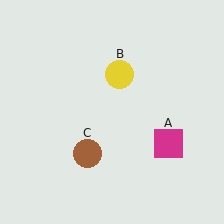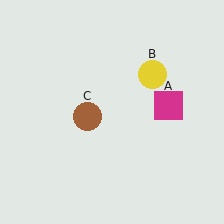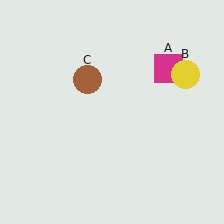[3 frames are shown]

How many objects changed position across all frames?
3 objects changed position: magenta square (object A), yellow circle (object B), brown circle (object C).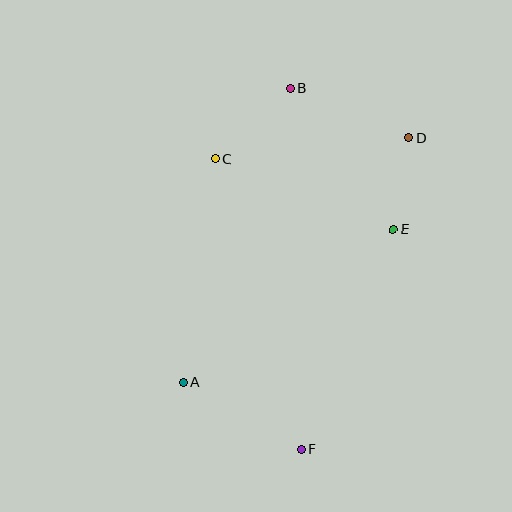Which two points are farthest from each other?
Points B and F are farthest from each other.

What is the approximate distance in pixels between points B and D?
The distance between B and D is approximately 129 pixels.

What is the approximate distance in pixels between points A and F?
The distance between A and F is approximately 137 pixels.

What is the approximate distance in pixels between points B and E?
The distance between B and E is approximately 175 pixels.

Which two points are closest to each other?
Points D and E are closest to each other.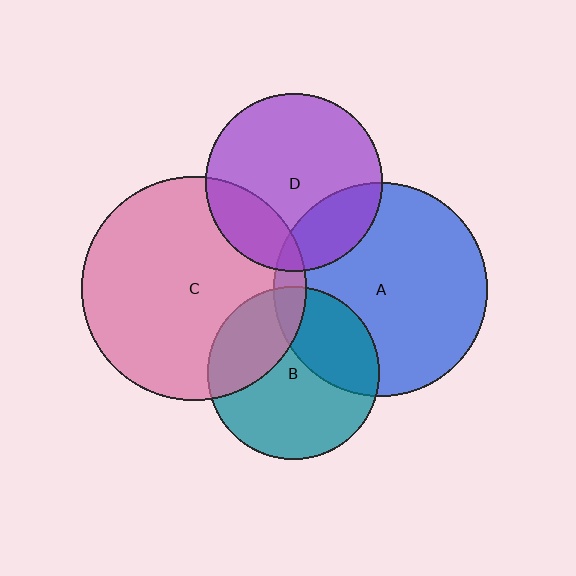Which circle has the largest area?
Circle C (pink).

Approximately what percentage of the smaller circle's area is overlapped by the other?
Approximately 5%.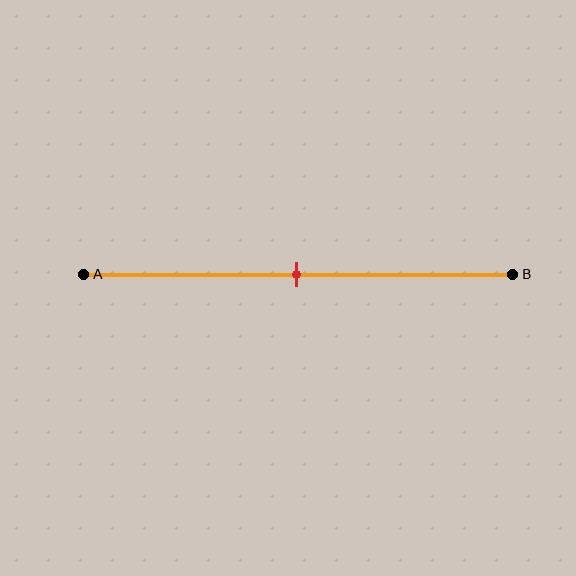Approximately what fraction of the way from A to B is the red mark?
The red mark is approximately 50% of the way from A to B.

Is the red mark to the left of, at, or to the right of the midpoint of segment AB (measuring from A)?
The red mark is approximately at the midpoint of segment AB.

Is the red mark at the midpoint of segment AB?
Yes, the mark is approximately at the midpoint.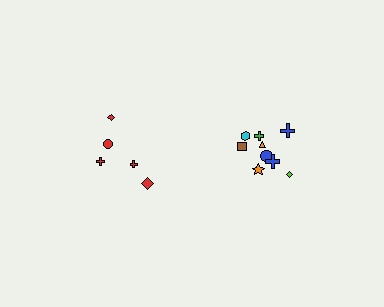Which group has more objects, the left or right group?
The right group.